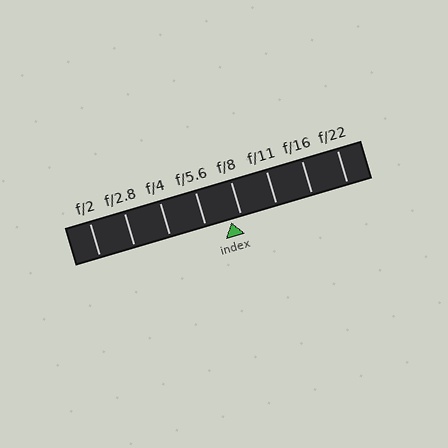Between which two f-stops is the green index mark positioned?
The index mark is between f/5.6 and f/8.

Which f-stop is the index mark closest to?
The index mark is closest to f/8.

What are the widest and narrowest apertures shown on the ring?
The widest aperture shown is f/2 and the narrowest is f/22.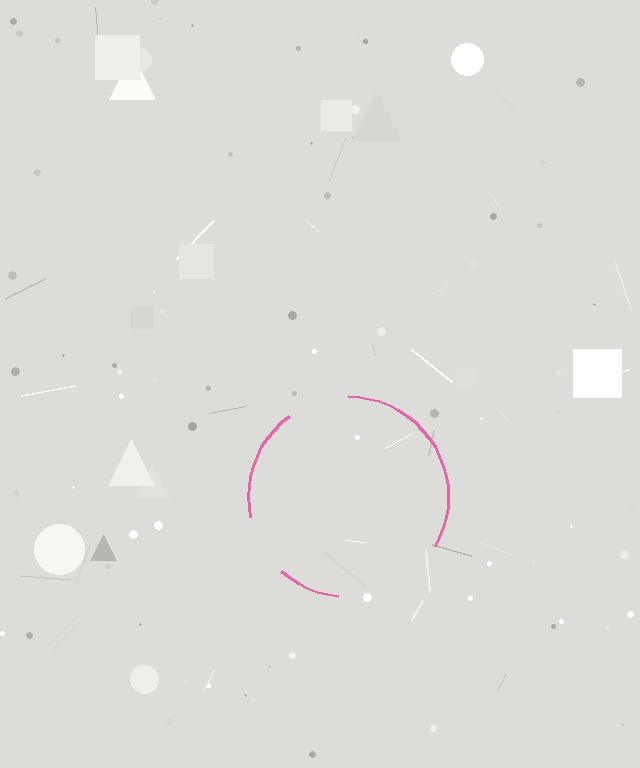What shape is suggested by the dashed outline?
The dashed outline suggests a circle.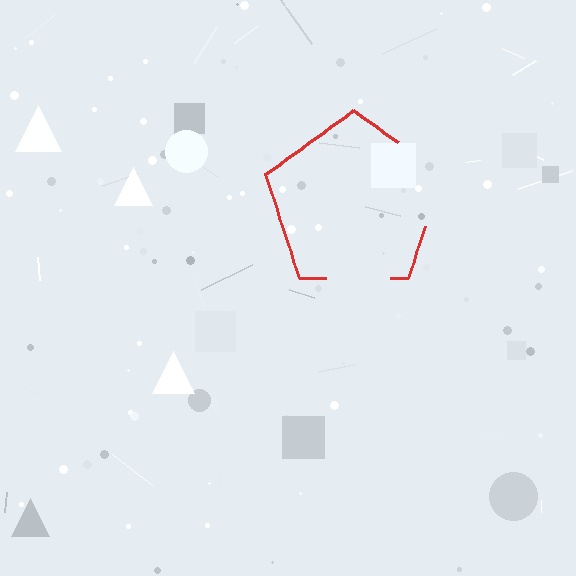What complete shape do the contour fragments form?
The contour fragments form a pentagon.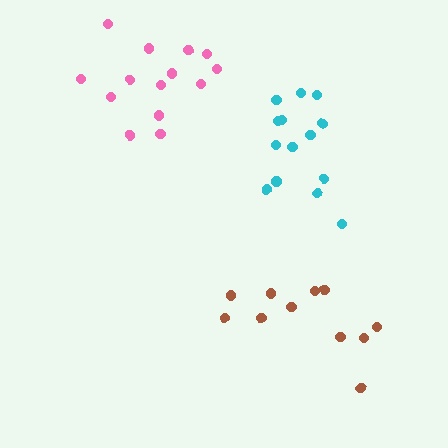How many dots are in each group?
Group 1: 14 dots, Group 2: 14 dots, Group 3: 11 dots (39 total).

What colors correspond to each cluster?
The clusters are colored: cyan, pink, brown.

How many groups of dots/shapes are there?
There are 3 groups.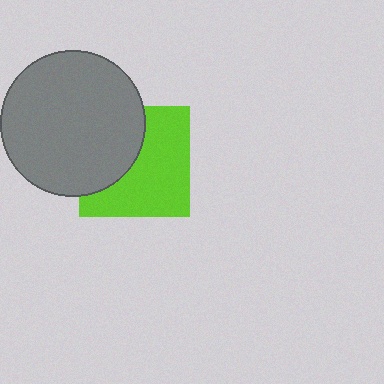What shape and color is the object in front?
The object in front is a gray circle.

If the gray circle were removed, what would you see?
You would see the complete lime square.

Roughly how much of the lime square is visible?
About half of it is visible (roughly 60%).